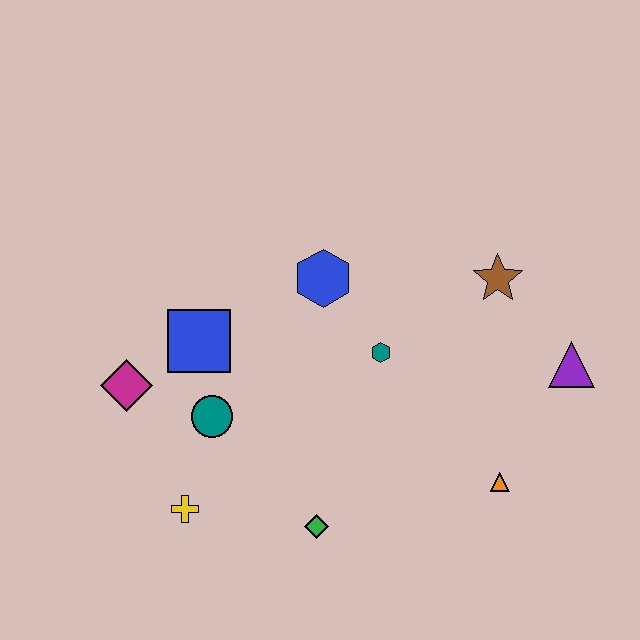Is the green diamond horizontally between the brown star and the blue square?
Yes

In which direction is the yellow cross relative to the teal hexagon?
The yellow cross is to the left of the teal hexagon.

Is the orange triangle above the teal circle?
No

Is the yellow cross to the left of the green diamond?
Yes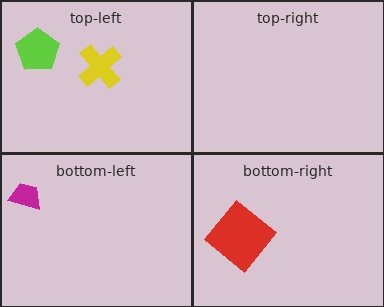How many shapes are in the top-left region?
2.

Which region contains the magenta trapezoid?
The bottom-left region.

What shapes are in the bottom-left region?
The magenta trapezoid.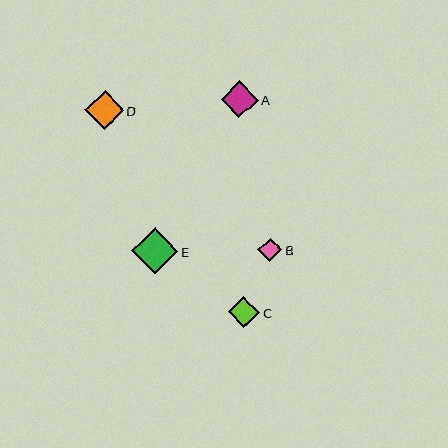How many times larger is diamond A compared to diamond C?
Diamond A is approximately 1.2 times the size of diamond C.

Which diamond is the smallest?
Diamond B is the smallest with a size of approximately 24 pixels.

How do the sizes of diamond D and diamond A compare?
Diamond D and diamond A are approximately the same size.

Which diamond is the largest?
Diamond E is the largest with a size of approximately 46 pixels.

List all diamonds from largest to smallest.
From largest to smallest: E, D, A, C, B.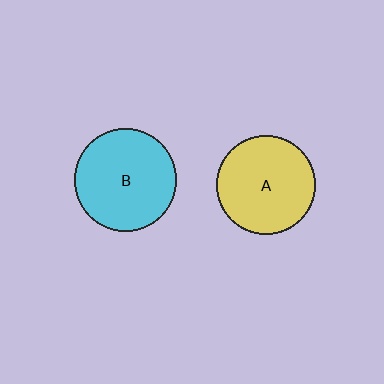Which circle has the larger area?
Circle B (cyan).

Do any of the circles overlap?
No, none of the circles overlap.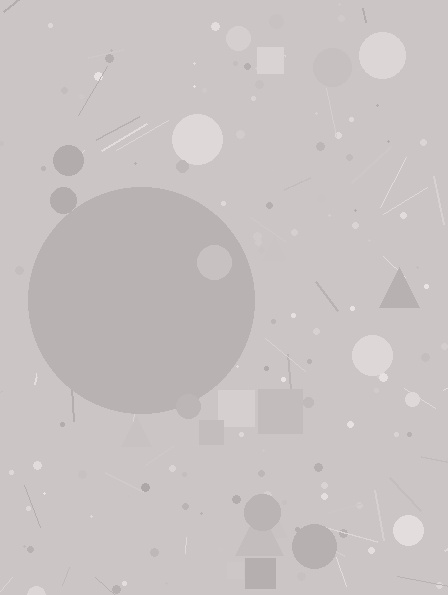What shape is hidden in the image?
A circle is hidden in the image.